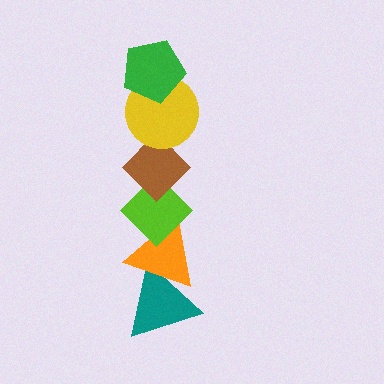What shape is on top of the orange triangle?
The lime diamond is on top of the orange triangle.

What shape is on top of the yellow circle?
The green pentagon is on top of the yellow circle.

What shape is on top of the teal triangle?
The orange triangle is on top of the teal triangle.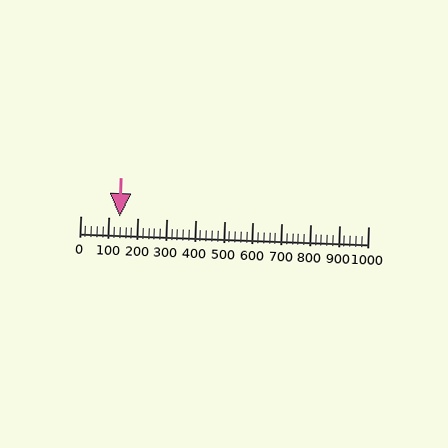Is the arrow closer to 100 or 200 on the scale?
The arrow is closer to 100.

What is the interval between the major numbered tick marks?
The major tick marks are spaced 100 units apart.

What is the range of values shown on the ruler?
The ruler shows values from 0 to 1000.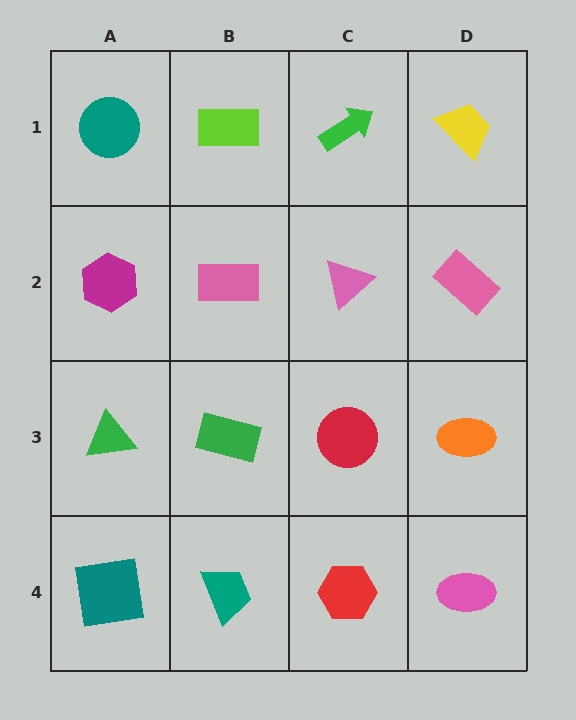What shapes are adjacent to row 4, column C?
A red circle (row 3, column C), a teal trapezoid (row 4, column B), a pink ellipse (row 4, column D).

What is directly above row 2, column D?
A yellow trapezoid.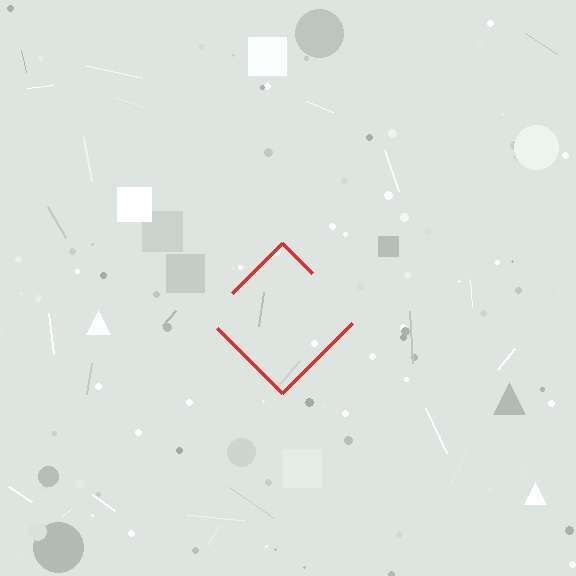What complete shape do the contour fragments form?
The contour fragments form a diamond.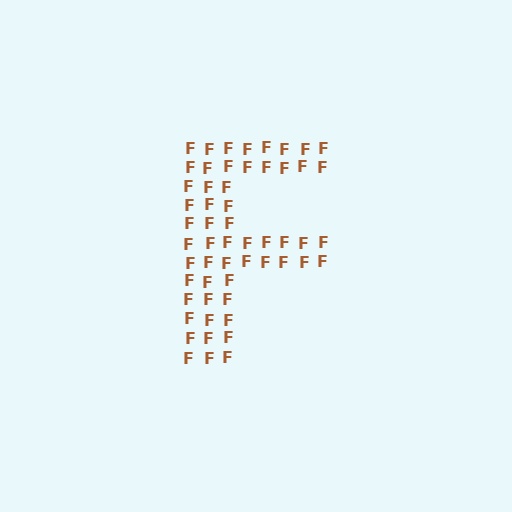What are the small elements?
The small elements are letter F's.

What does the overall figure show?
The overall figure shows the letter F.